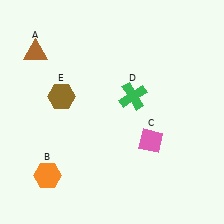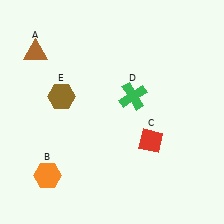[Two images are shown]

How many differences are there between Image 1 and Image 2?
There is 1 difference between the two images.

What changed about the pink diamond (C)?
In Image 1, C is pink. In Image 2, it changed to red.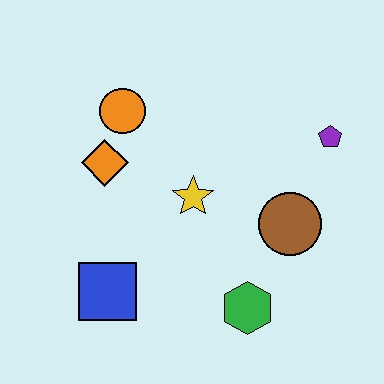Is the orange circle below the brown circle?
No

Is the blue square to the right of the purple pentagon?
No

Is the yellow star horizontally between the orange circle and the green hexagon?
Yes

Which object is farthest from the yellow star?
The purple pentagon is farthest from the yellow star.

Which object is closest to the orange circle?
The orange diamond is closest to the orange circle.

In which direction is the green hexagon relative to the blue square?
The green hexagon is to the right of the blue square.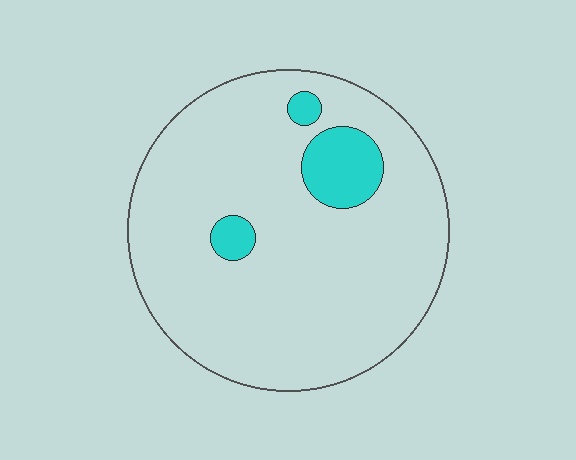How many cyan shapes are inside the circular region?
3.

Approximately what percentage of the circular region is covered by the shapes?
Approximately 10%.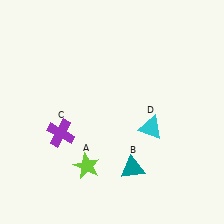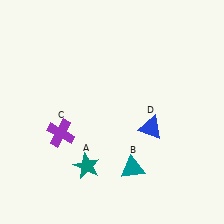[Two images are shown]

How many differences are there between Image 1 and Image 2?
There are 2 differences between the two images.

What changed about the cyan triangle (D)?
In Image 1, D is cyan. In Image 2, it changed to blue.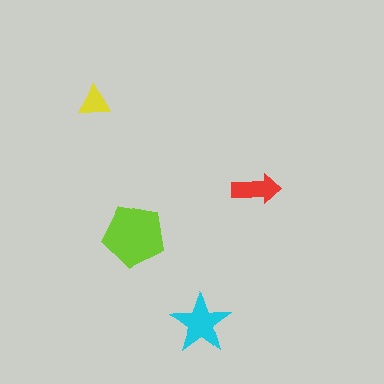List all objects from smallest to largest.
The yellow triangle, the red arrow, the cyan star, the lime pentagon.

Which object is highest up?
The yellow triangle is topmost.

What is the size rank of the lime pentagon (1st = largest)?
1st.